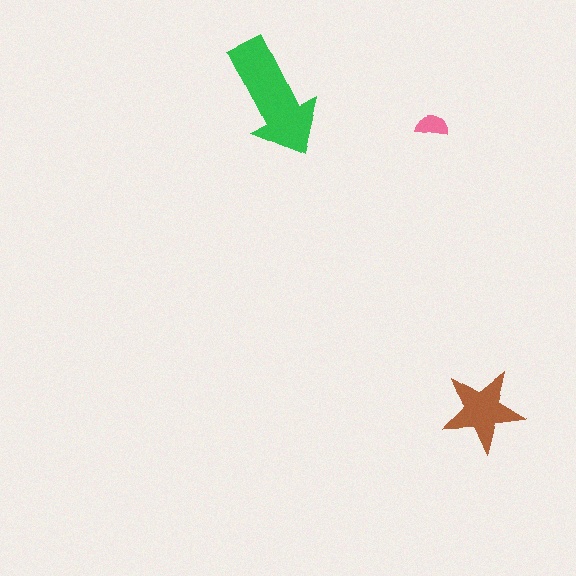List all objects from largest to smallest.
The green arrow, the brown star, the pink semicircle.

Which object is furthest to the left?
The green arrow is leftmost.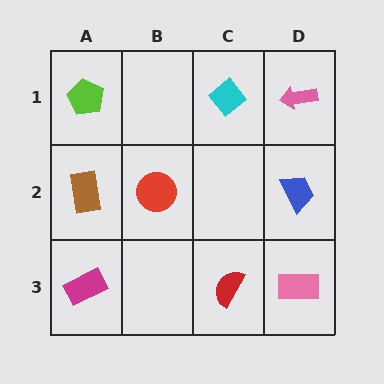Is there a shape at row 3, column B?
No, that cell is empty.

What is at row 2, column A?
A brown rectangle.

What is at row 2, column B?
A red circle.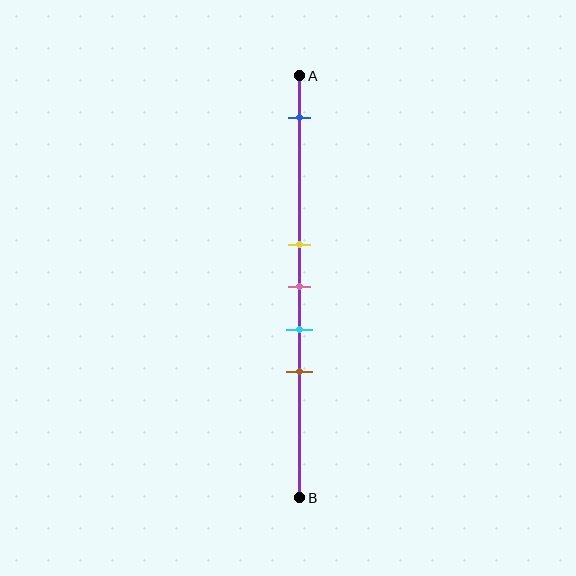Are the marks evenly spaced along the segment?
No, the marks are not evenly spaced.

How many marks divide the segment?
There are 5 marks dividing the segment.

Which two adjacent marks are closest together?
The yellow and pink marks are the closest adjacent pair.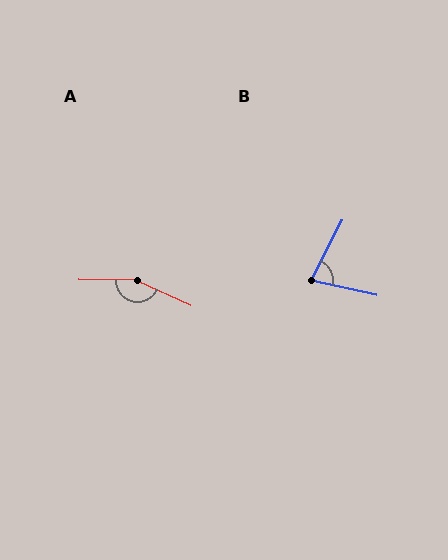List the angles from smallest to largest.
B (76°), A (157°).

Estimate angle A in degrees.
Approximately 157 degrees.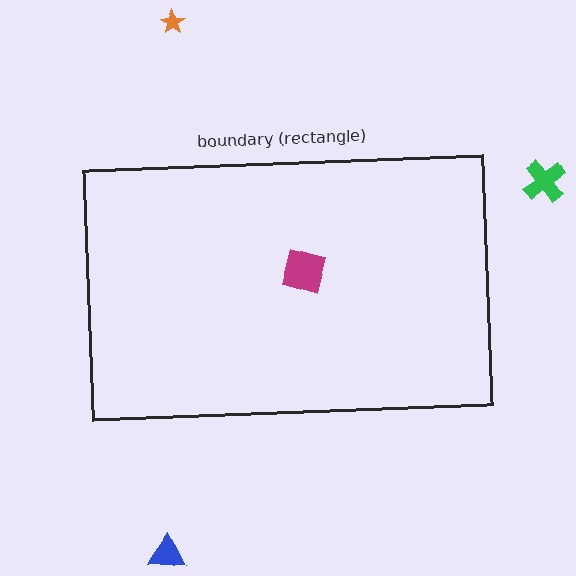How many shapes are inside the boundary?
1 inside, 3 outside.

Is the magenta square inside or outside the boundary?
Inside.